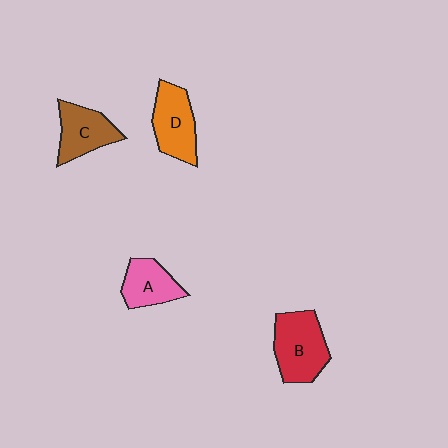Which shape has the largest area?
Shape B (red).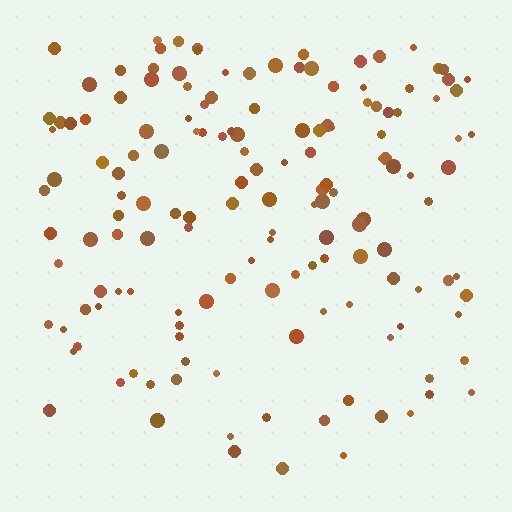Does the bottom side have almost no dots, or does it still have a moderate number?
Still a moderate number, just noticeably fewer than the top.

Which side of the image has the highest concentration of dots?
The top.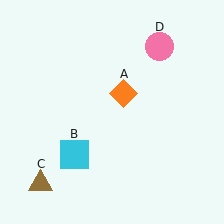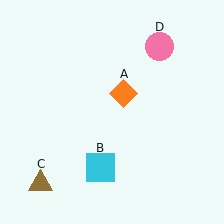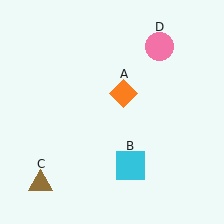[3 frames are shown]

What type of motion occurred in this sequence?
The cyan square (object B) rotated counterclockwise around the center of the scene.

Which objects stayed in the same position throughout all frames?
Orange diamond (object A) and brown triangle (object C) and pink circle (object D) remained stationary.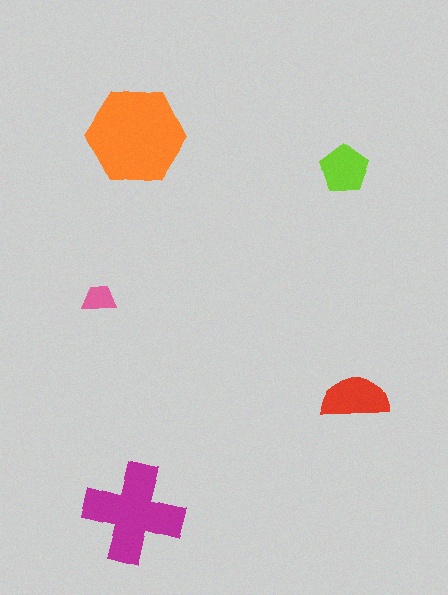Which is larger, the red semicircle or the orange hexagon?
The orange hexagon.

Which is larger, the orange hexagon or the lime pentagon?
The orange hexagon.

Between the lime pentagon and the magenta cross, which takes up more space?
The magenta cross.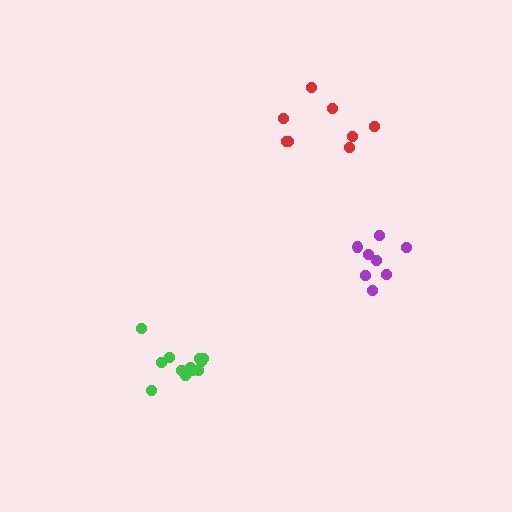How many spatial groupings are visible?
There are 3 spatial groupings.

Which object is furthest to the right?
The purple cluster is rightmost.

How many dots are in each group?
Group 1: 8 dots, Group 2: 8 dots, Group 3: 12 dots (28 total).